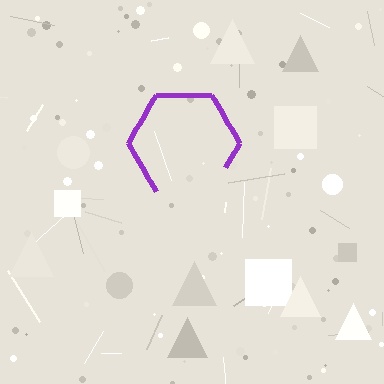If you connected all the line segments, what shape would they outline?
They would outline a hexagon.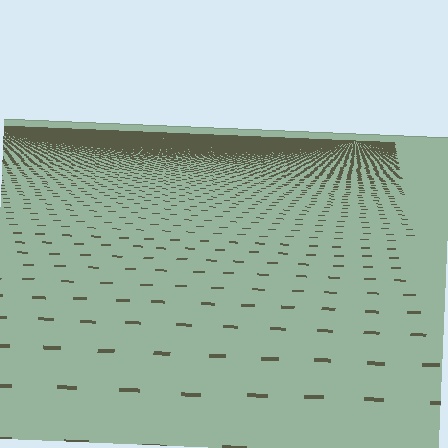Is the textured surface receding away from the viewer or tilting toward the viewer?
The surface is receding away from the viewer. Texture elements get smaller and denser toward the top.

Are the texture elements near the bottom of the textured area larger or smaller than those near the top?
Larger. Near the bottom, elements are closer to the viewer and appear at a bigger on-screen size.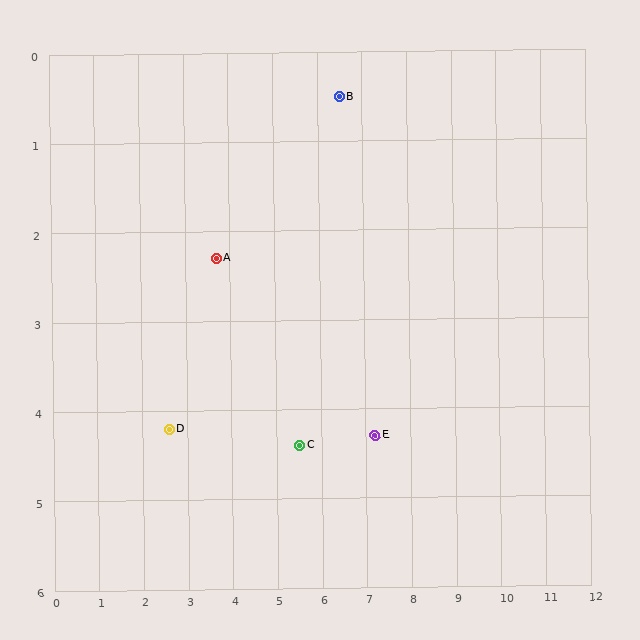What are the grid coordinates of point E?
Point E is at approximately (7.2, 4.3).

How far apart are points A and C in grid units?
Points A and C are about 2.8 grid units apart.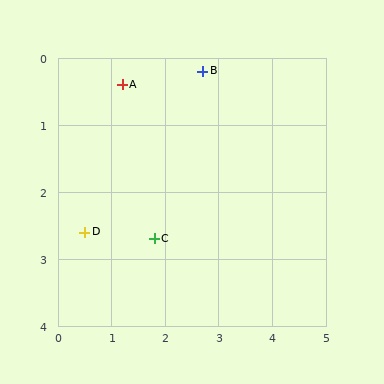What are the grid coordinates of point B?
Point B is at approximately (2.7, 0.2).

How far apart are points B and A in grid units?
Points B and A are about 1.5 grid units apart.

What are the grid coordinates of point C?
Point C is at approximately (1.8, 2.7).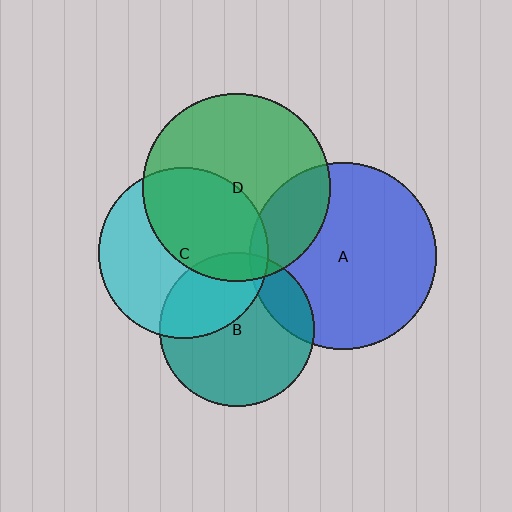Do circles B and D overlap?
Yes.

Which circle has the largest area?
Circle D (green).